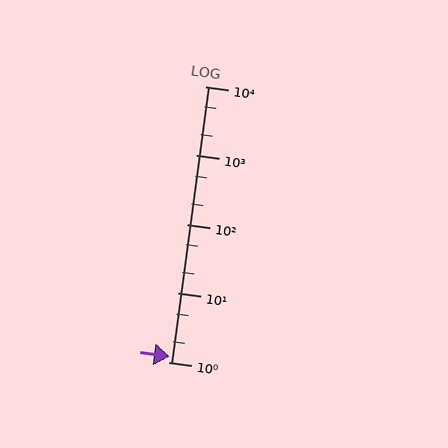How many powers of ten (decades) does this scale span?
The scale spans 4 decades, from 1 to 10000.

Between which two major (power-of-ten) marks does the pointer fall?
The pointer is between 1 and 10.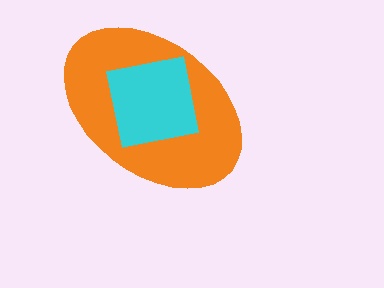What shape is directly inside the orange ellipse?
The cyan square.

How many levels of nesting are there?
2.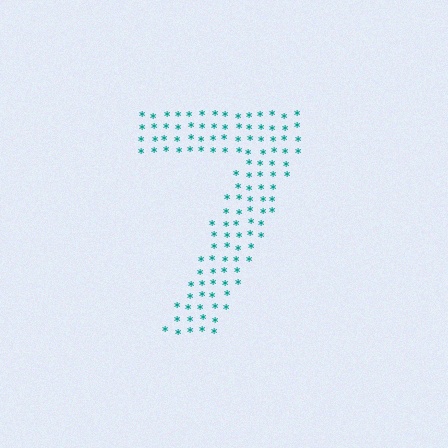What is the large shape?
The large shape is the digit 7.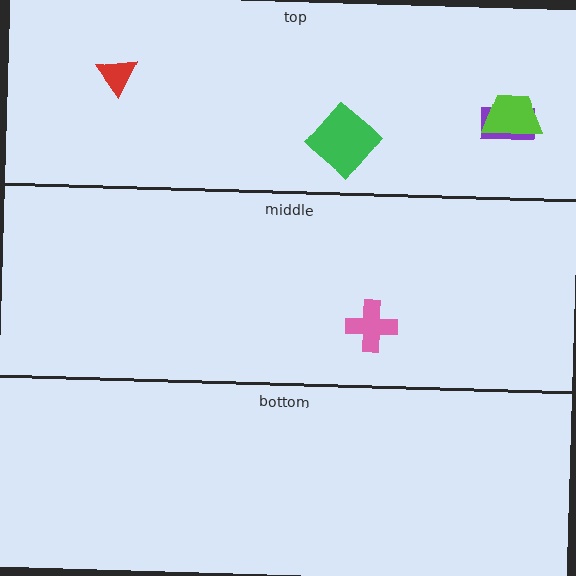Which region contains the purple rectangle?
The top region.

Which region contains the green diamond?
The top region.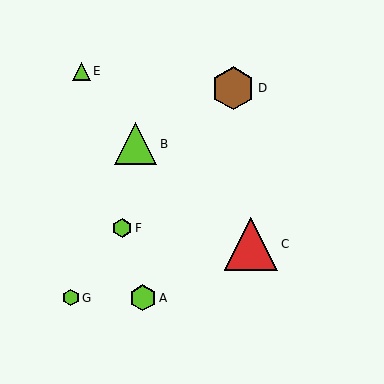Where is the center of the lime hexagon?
The center of the lime hexagon is at (143, 298).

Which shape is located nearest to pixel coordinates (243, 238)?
The red triangle (labeled C) at (251, 244) is nearest to that location.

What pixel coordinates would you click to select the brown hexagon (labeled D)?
Click at (233, 88) to select the brown hexagon D.